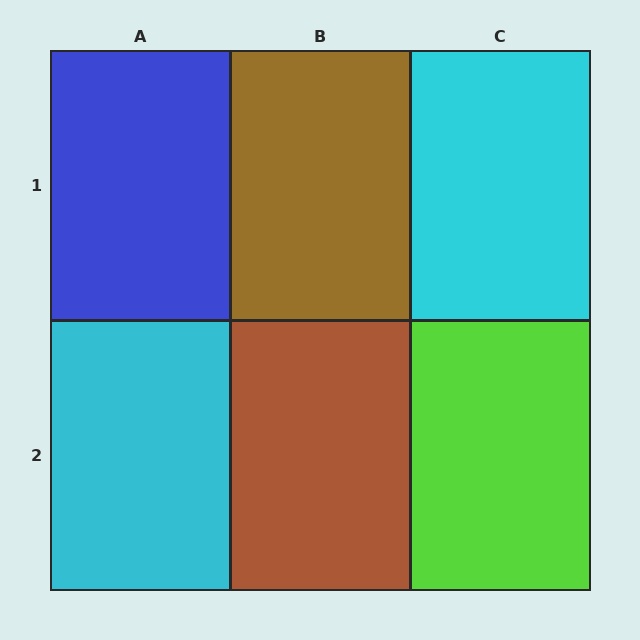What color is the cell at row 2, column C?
Lime.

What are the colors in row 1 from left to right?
Blue, brown, cyan.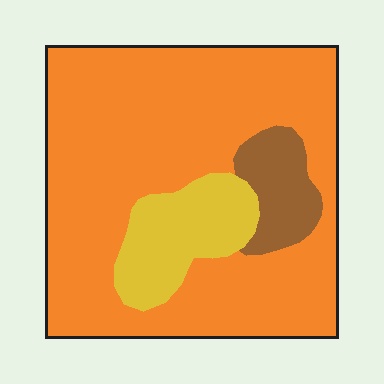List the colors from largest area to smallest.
From largest to smallest: orange, yellow, brown.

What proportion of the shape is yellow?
Yellow takes up about one eighth (1/8) of the shape.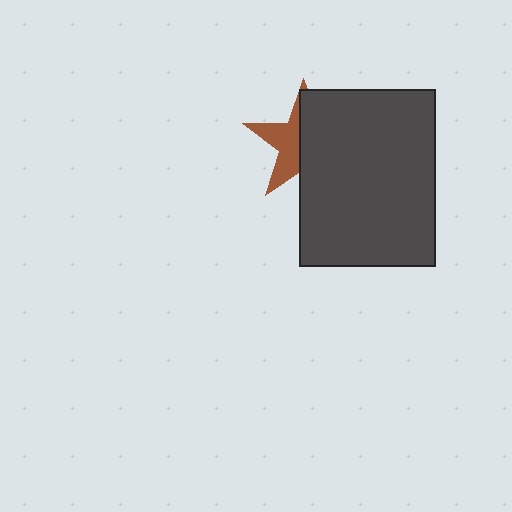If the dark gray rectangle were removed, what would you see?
You would see the complete brown star.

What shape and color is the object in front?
The object in front is a dark gray rectangle.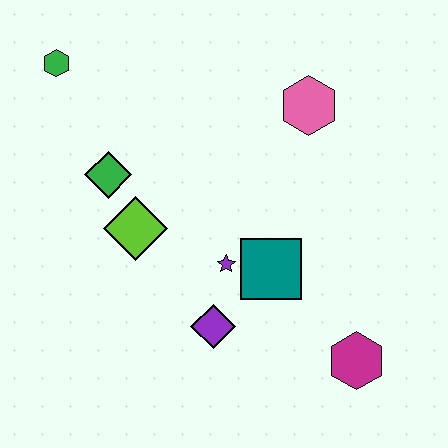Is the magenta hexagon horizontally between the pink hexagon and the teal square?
No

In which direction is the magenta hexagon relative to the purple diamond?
The magenta hexagon is to the right of the purple diamond.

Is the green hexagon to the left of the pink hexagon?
Yes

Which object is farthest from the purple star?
The green hexagon is farthest from the purple star.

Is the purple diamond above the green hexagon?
No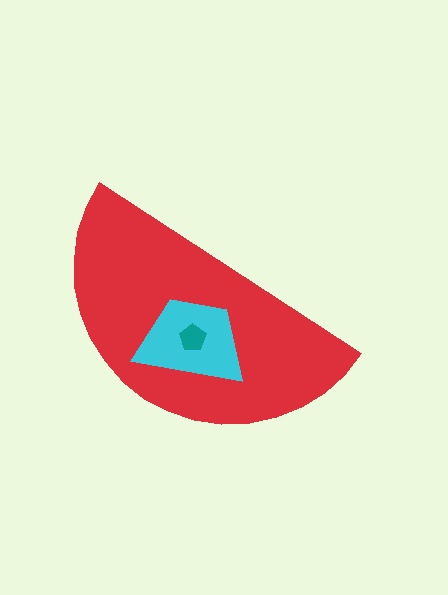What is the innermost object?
The teal pentagon.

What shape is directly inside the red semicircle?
The cyan trapezoid.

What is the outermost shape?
The red semicircle.